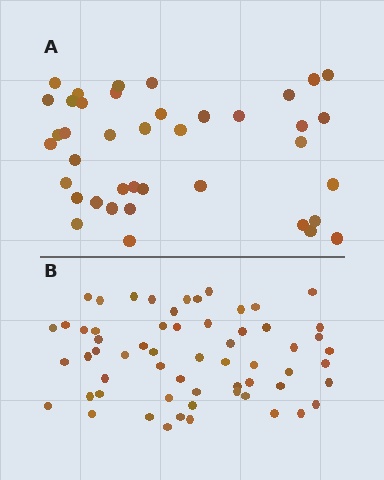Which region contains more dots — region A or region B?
Region B (the bottom region) has more dots.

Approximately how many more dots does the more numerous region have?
Region B has approximately 20 more dots than region A.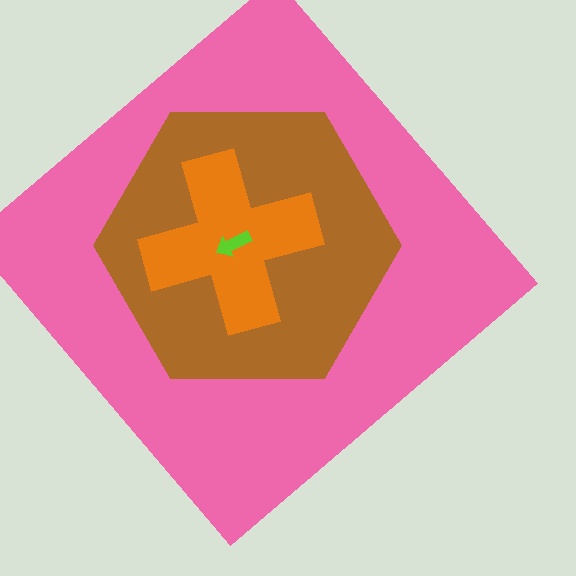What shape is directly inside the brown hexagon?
The orange cross.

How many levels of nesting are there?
4.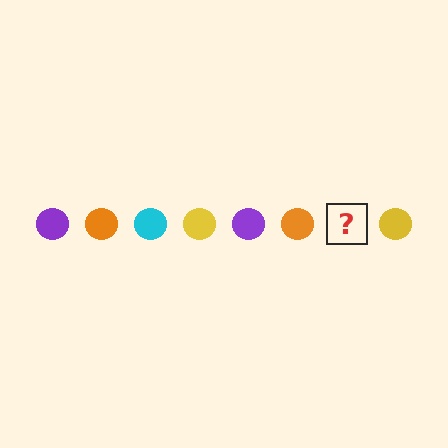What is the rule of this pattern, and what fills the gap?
The rule is that the pattern cycles through purple, orange, cyan, yellow circles. The gap should be filled with a cyan circle.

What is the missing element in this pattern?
The missing element is a cyan circle.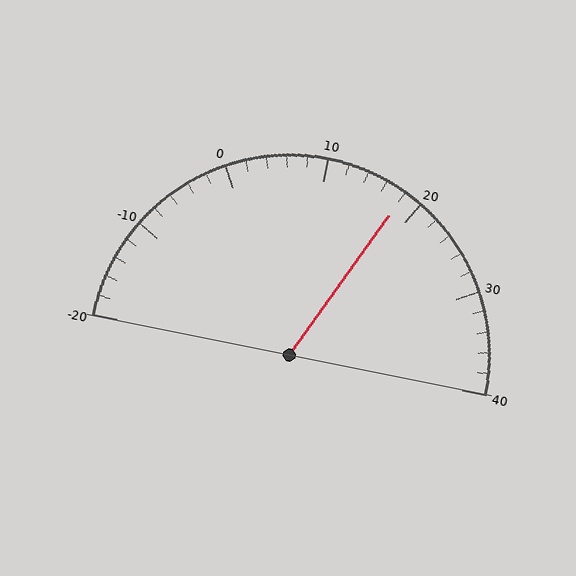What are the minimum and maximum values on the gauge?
The gauge ranges from -20 to 40.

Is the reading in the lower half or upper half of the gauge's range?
The reading is in the upper half of the range (-20 to 40).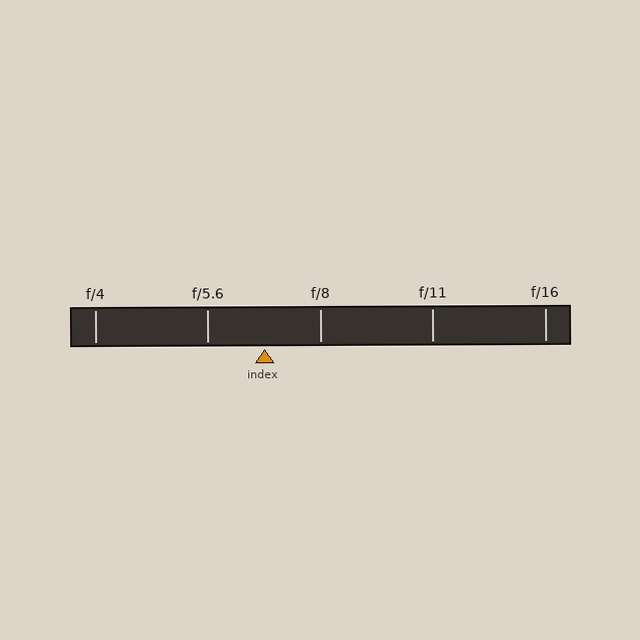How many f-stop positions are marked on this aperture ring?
There are 5 f-stop positions marked.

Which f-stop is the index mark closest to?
The index mark is closest to f/8.